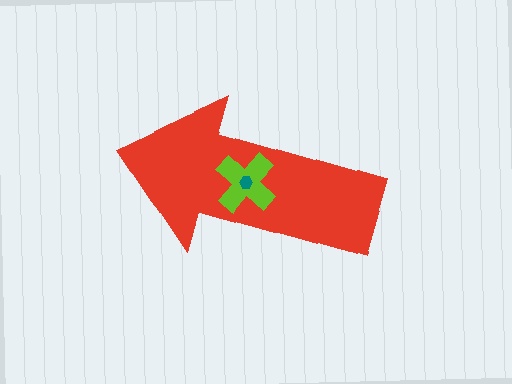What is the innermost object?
The teal hexagon.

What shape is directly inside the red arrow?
The lime cross.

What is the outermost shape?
The red arrow.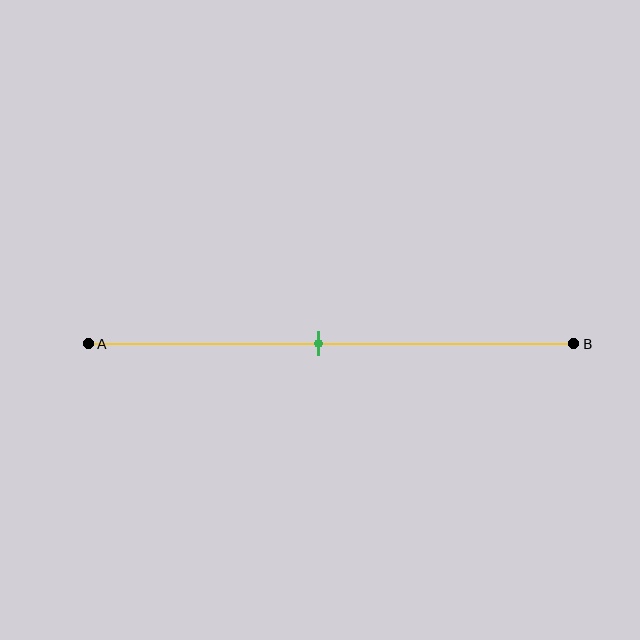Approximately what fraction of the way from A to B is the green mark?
The green mark is approximately 45% of the way from A to B.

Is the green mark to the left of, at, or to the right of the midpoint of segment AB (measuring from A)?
The green mark is approximately at the midpoint of segment AB.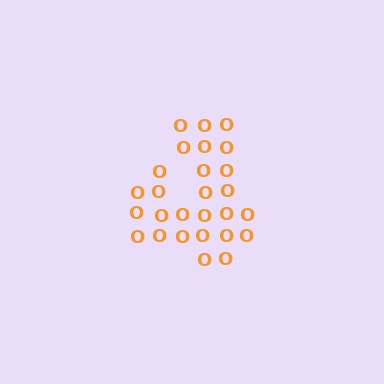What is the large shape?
The large shape is the digit 4.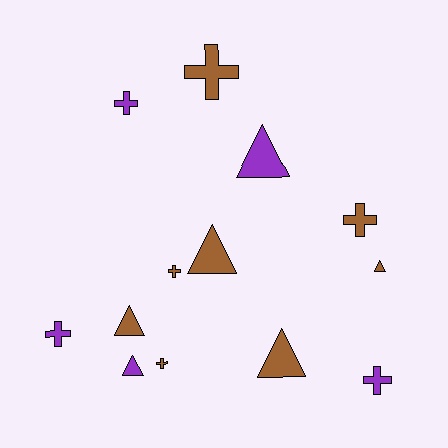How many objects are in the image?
There are 13 objects.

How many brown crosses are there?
There are 4 brown crosses.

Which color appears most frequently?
Brown, with 8 objects.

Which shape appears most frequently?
Cross, with 7 objects.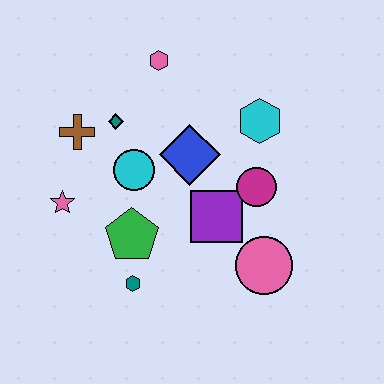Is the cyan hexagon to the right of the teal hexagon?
Yes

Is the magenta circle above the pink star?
Yes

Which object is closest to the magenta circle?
The purple square is closest to the magenta circle.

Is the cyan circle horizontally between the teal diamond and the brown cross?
No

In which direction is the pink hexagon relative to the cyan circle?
The pink hexagon is above the cyan circle.